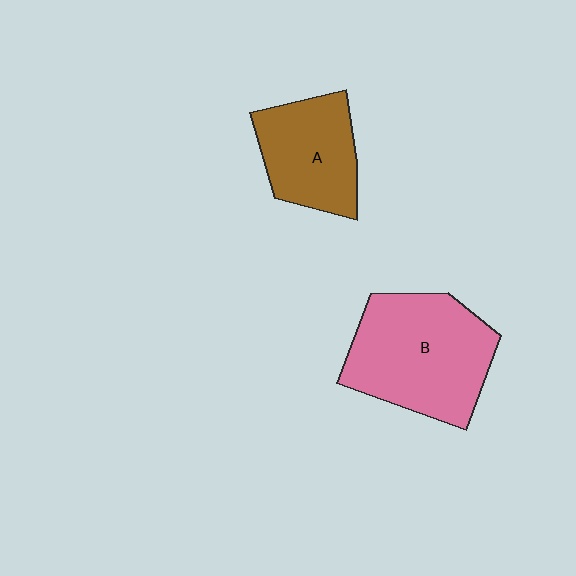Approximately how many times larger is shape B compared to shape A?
Approximately 1.5 times.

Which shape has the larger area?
Shape B (pink).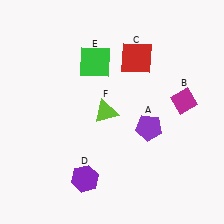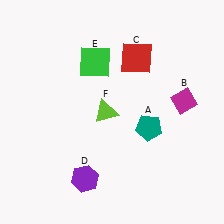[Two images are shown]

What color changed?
The pentagon (A) changed from purple in Image 1 to teal in Image 2.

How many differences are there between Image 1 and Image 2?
There is 1 difference between the two images.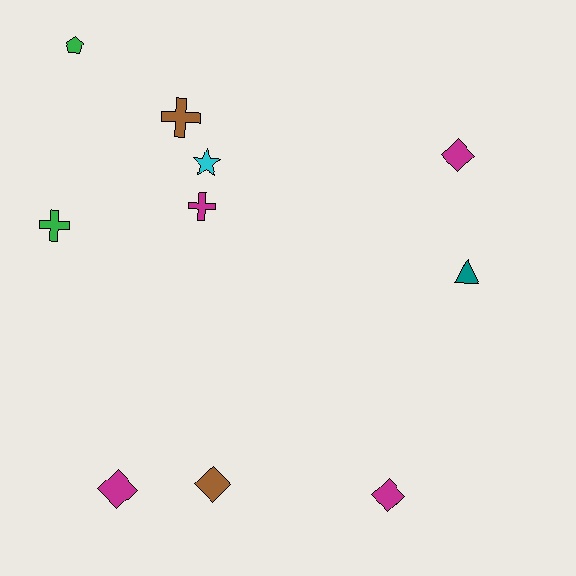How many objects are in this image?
There are 10 objects.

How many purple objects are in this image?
There are no purple objects.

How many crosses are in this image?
There are 3 crosses.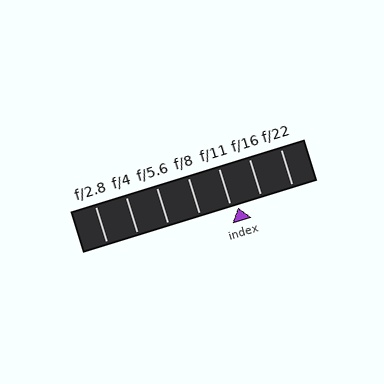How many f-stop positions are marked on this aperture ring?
There are 7 f-stop positions marked.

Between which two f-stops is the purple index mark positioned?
The index mark is between f/11 and f/16.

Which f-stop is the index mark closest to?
The index mark is closest to f/11.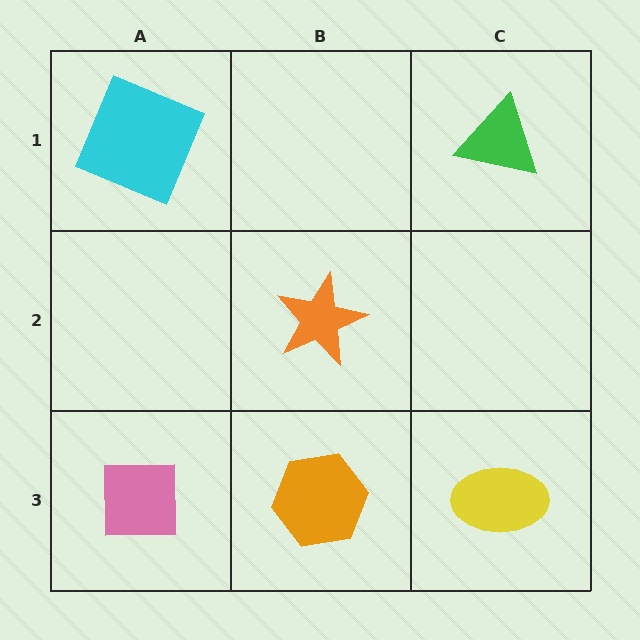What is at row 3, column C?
A yellow ellipse.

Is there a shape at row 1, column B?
No, that cell is empty.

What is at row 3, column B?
An orange hexagon.